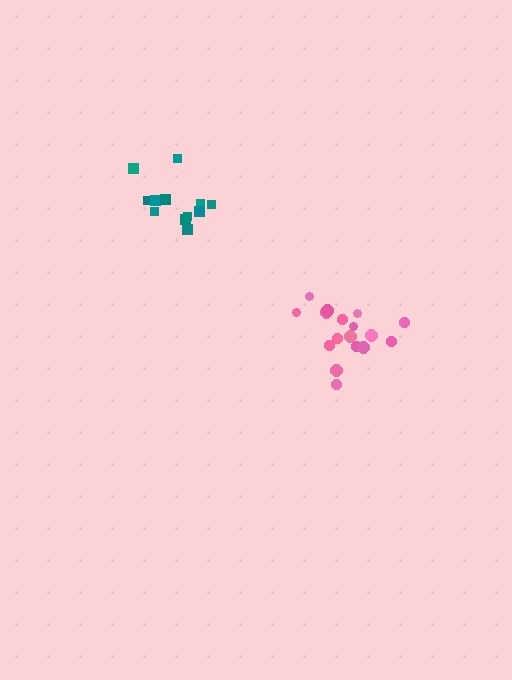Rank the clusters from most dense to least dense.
pink, teal.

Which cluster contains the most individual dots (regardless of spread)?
Pink (17).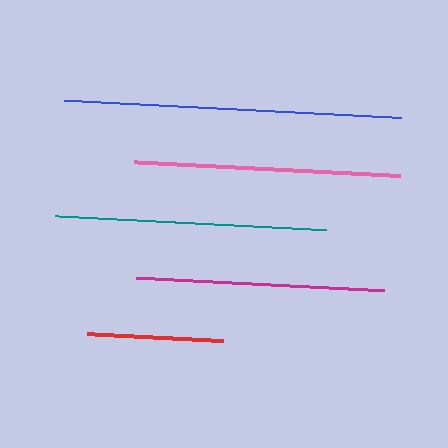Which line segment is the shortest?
The red line is the shortest at approximately 136 pixels.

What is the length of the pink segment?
The pink segment is approximately 266 pixels long.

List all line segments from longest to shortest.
From longest to shortest: blue, teal, pink, magenta, red.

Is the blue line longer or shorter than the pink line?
The blue line is longer than the pink line.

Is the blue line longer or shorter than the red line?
The blue line is longer than the red line.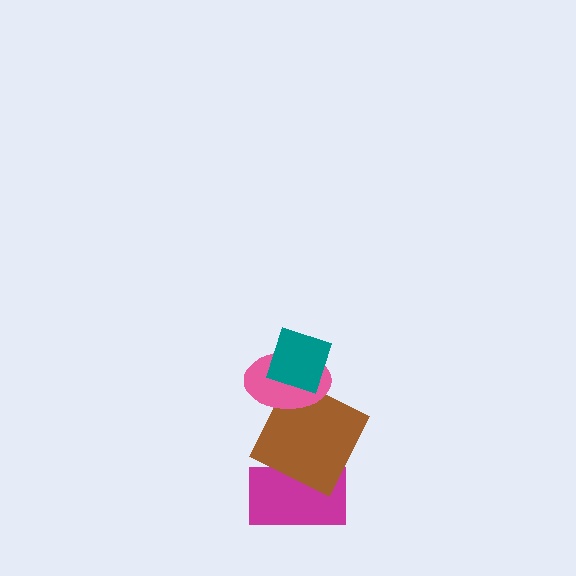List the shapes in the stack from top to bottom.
From top to bottom: the teal diamond, the pink ellipse, the brown square, the magenta rectangle.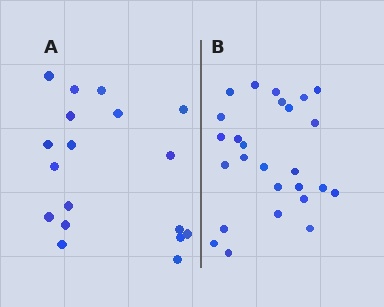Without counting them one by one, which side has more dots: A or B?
Region B (the right region) has more dots.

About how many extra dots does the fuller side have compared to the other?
Region B has roughly 8 or so more dots than region A.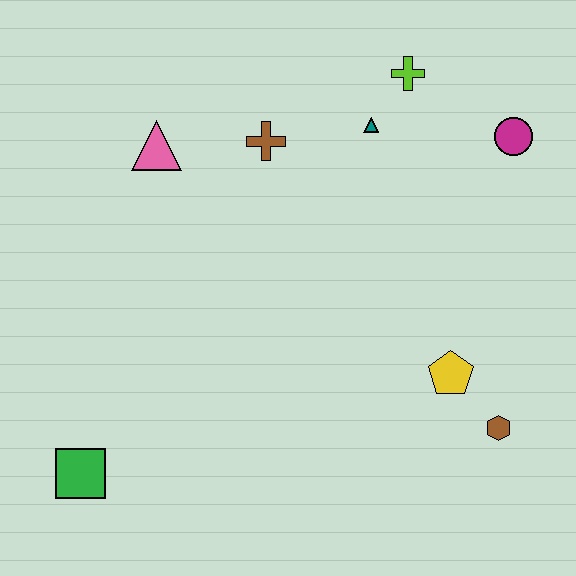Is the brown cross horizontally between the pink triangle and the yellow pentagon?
Yes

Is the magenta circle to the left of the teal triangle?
No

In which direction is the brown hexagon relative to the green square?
The brown hexagon is to the right of the green square.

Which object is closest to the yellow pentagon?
The brown hexagon is closest to the yellow pentagon.